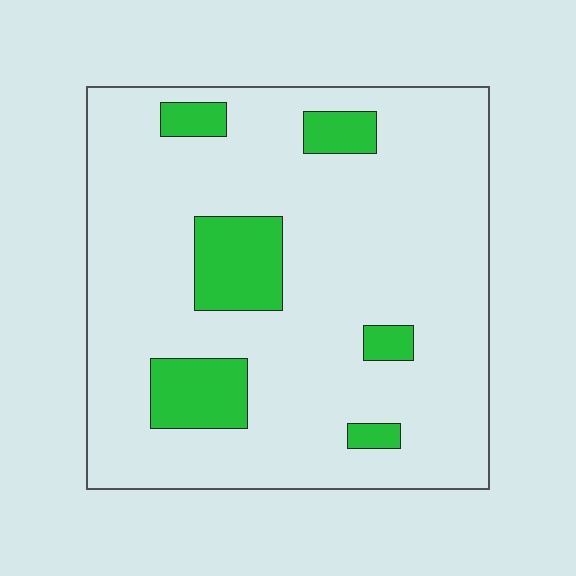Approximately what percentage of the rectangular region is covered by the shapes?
Approximately 15%.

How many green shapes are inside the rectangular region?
6.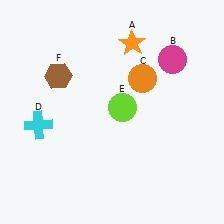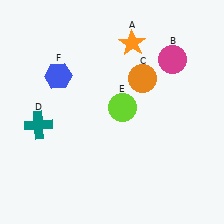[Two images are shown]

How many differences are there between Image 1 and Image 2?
There are 2 differences between the two images.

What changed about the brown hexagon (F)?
In Image 1, F is brown. In Image 2, it changed to blue.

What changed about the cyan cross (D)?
In Image 1, D is cyan. In Image 2, it changed to teal.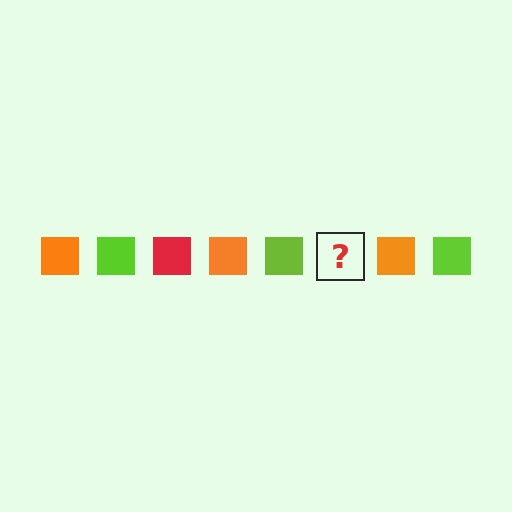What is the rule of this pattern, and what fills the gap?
The rule is that the pattern cycles through orange, lime, red squares. The gap should be filled with a red square.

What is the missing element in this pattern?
The missing element is a red square.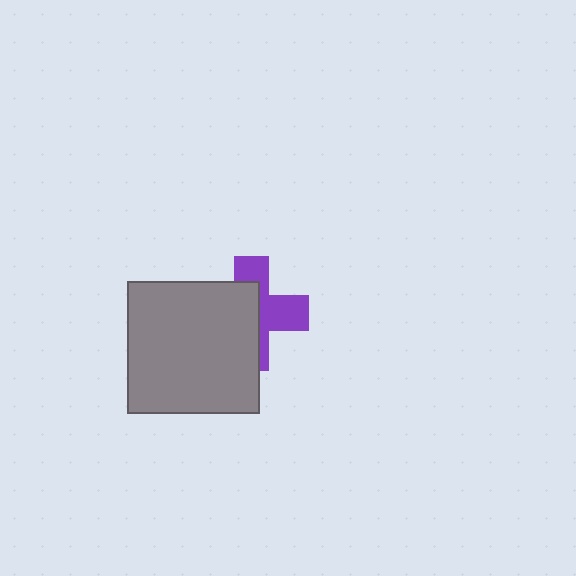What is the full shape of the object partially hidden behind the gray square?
The partially hidden object is a purple cross.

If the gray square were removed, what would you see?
You would see the complete purple cross.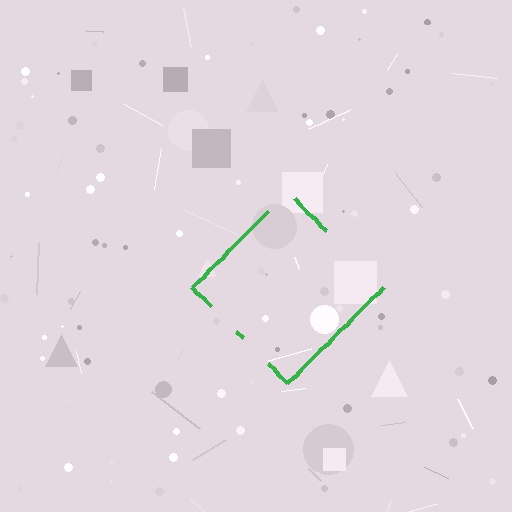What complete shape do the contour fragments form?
The contour fragments form a diamond.